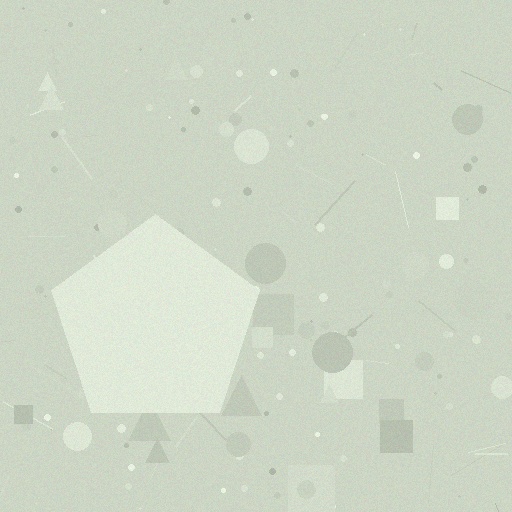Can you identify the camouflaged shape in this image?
The camouflaged shape is a pentagon.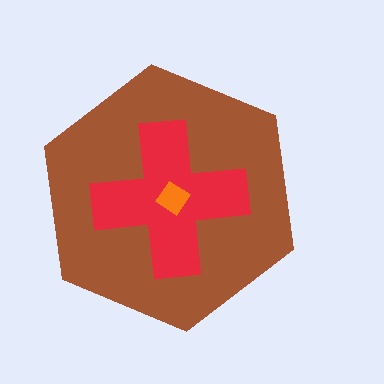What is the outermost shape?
The brown hexagon.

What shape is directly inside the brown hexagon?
The red cross.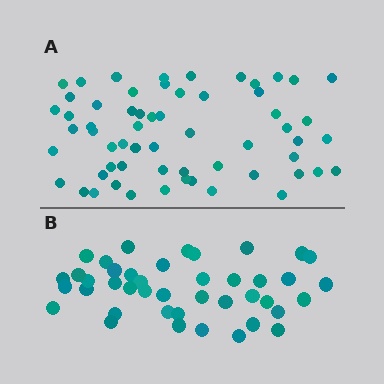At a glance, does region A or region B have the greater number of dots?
Region A (the top region) has more dots.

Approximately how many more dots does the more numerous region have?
Region A has approximately 20 more dots than region B.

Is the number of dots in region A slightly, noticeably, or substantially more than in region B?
Region A has noticeably more, but not dramatically so. The ratio is roughly 1.4 to 1.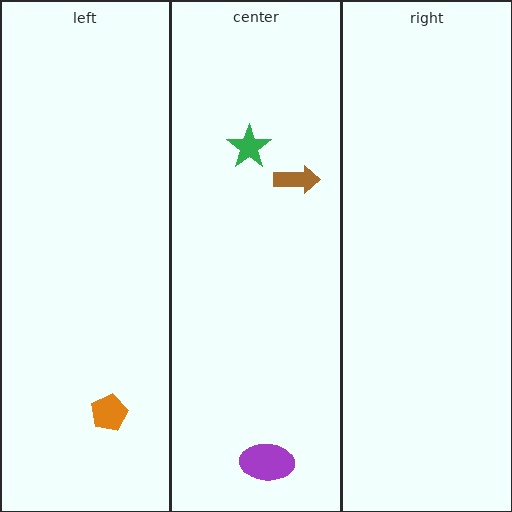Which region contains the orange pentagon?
The left region.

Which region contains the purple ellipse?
The center region.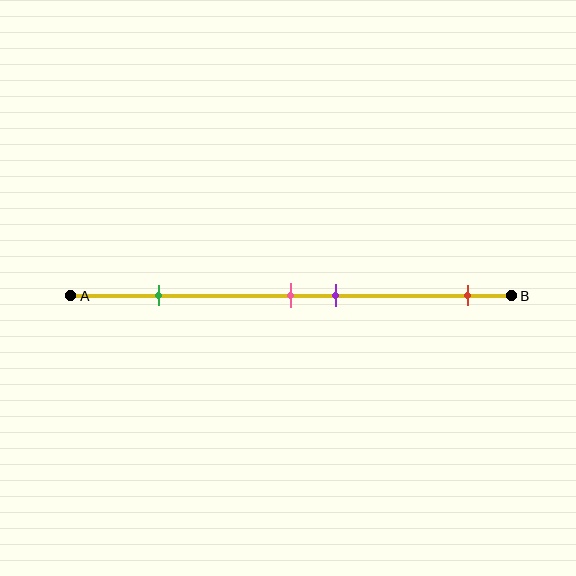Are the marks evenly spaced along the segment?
No, the marks are not evenly spaced.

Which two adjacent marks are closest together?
The pink and purple marks are the closest adjacent pair.